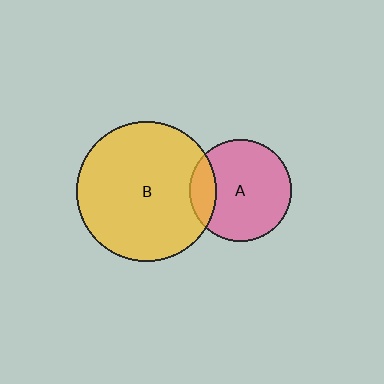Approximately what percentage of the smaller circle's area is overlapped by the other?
Approximately 15%.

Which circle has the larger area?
Circle B (yellow).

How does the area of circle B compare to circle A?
Approximately 1.9 times.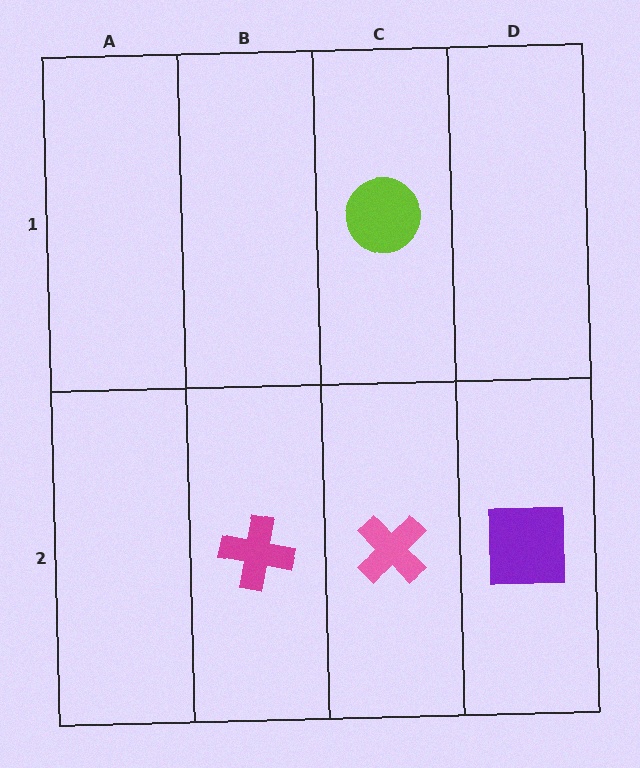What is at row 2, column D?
A purple square.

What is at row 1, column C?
A lime circle.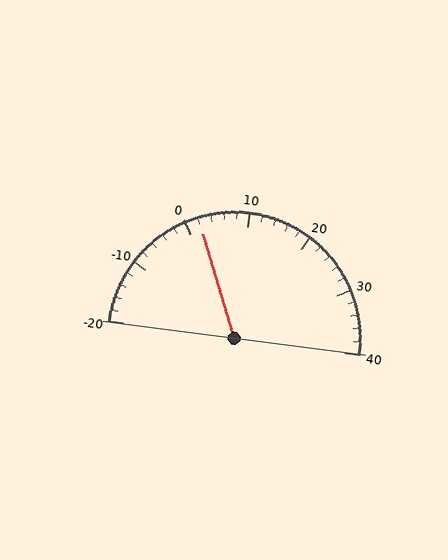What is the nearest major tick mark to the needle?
The nearest major tick mark is 0.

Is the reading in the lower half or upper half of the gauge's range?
The reading is in the lower half of the range (-20 to 40).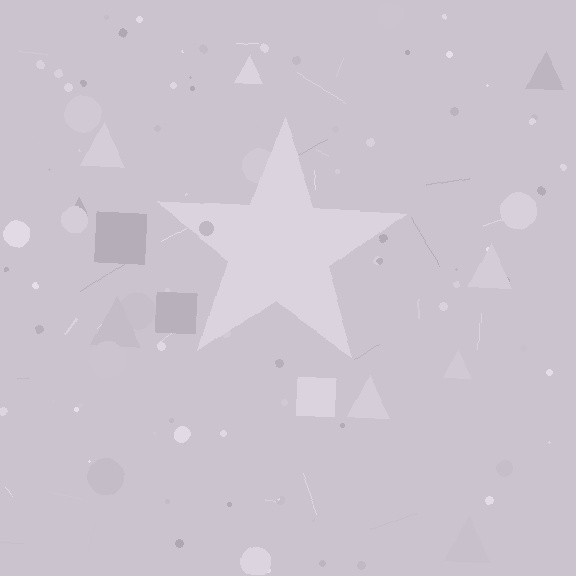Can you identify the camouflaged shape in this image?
The camouflaged shape is a star.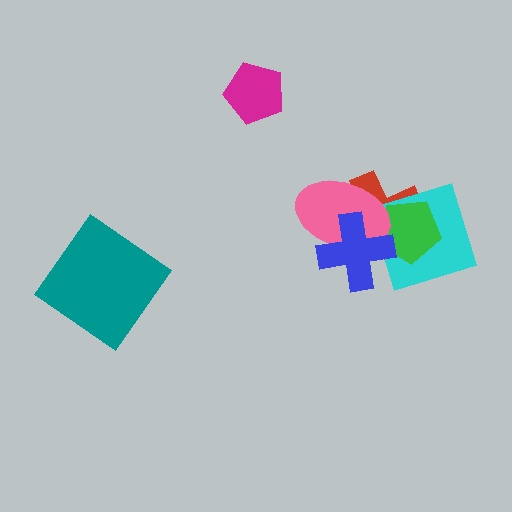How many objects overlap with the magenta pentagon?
0 objects overlap with the magenta pentagon.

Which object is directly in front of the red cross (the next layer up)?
The cyan square is directly in front of the red cross.